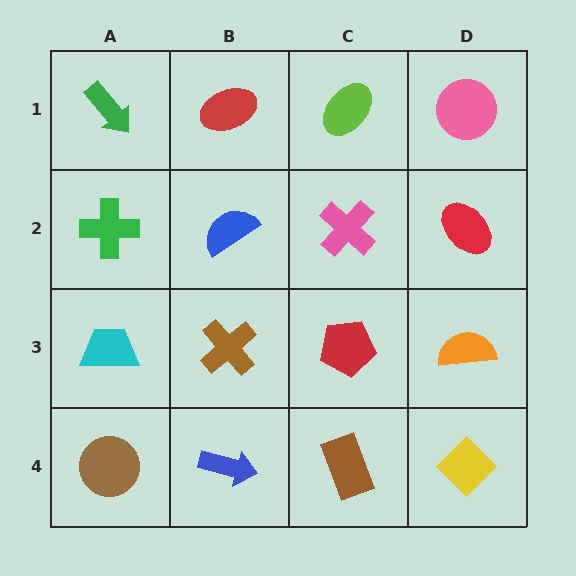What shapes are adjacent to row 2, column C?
A lime ellipse (row 1, column C), a red pentagon (row 3, column C), a blue semicircle (row 2, column B), a red ellipse (row 2, column D).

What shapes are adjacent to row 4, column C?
A red pentagon (row 3, column C), a blue arrow (row 4, column B), a yellow diamond (row 4, column D).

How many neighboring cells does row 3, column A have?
3.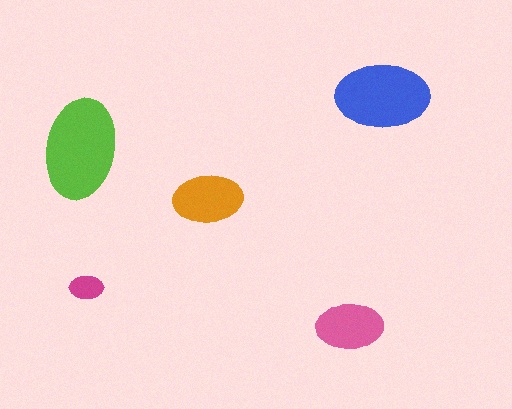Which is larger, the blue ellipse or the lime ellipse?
The lime one.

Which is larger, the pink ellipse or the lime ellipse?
The lime one.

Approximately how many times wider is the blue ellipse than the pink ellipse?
About 1.5 times wider.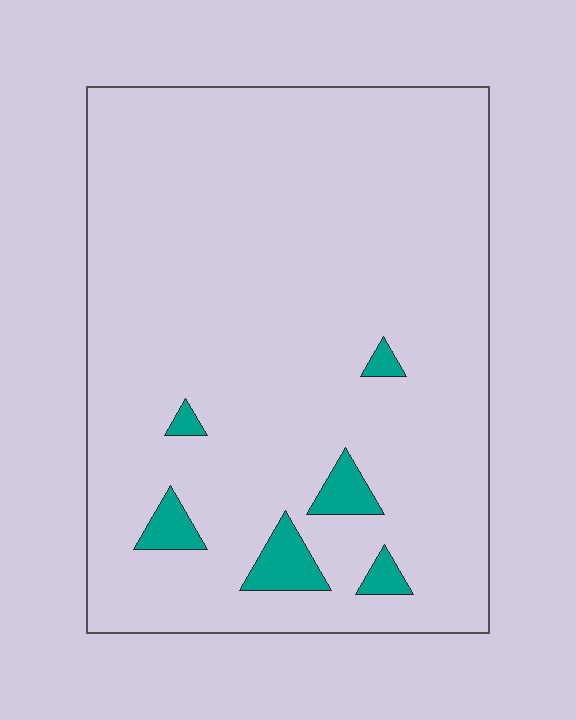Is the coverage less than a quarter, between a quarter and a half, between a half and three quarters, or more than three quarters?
Less than a quarter.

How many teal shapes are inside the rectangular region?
6.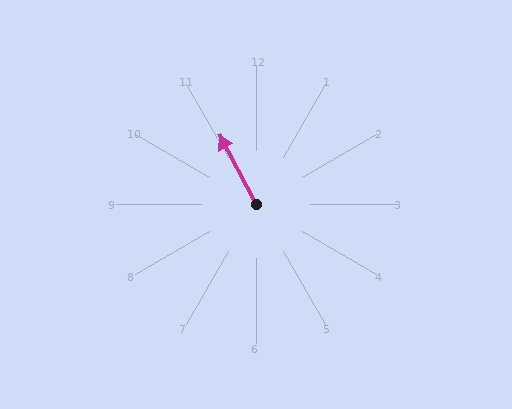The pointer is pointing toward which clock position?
Roughly 11 o'clock.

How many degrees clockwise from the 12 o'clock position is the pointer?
Approximately 332 degrees.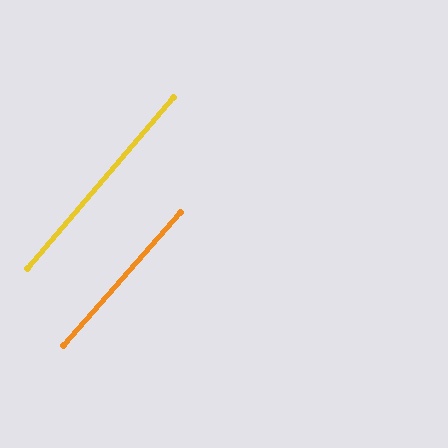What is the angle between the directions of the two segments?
Approximately 1 degree.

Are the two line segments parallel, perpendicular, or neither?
Parallel — their directions differ by only 0.7°.